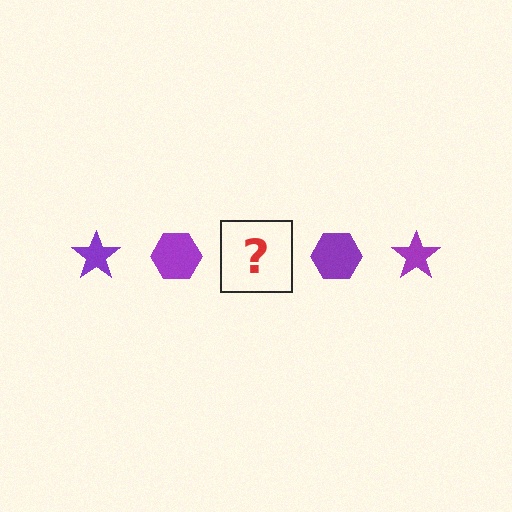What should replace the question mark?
The question mark should be replaced with a purple star.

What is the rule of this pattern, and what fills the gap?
The rule is that the pattern cycles through star, hexagon shapes in purple. The gap should be filled with a purple star.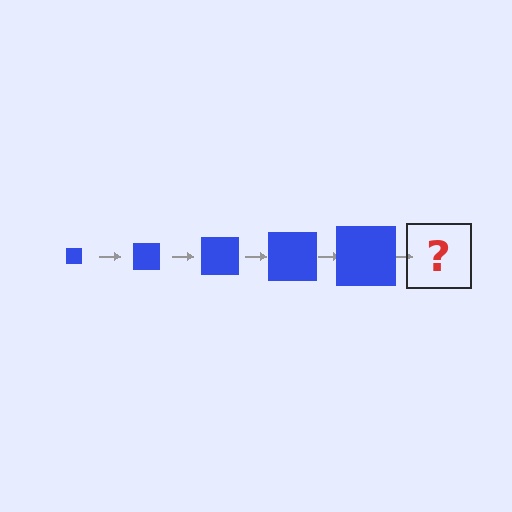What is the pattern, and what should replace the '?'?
The pattern is that the square gets progressively larger each step. The '?' should be a blue square, larger than the previous one.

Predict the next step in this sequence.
The next step is a blue square, larger than the previous one.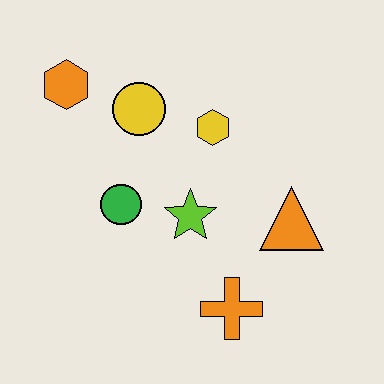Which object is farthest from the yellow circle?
The orange cross is farthest from the yellow circle.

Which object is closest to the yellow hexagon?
The yellow circle is closest to the yellow hexagon.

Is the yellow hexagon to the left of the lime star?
No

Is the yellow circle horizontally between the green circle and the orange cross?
Yes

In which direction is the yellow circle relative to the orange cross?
The yellow circle is above the orange cross.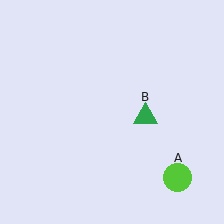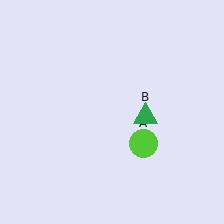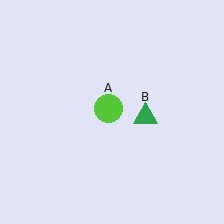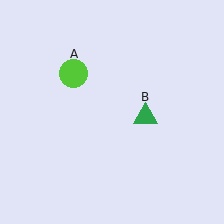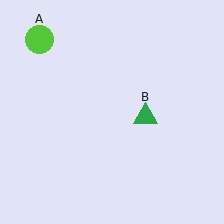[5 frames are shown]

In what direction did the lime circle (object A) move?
The lime circle (object A) moved up and to the left.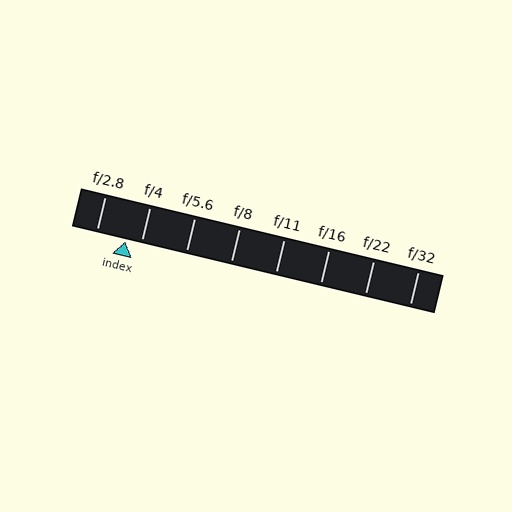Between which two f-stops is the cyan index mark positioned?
The index mark is between f/2.8 and f/4.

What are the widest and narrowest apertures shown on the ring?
The widest aperture shown is f/2.8 and the narrowest is f/32.